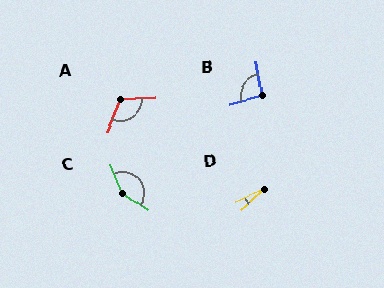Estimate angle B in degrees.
Approximately 97 degrees.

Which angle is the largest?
C, at approximately 148 degrees.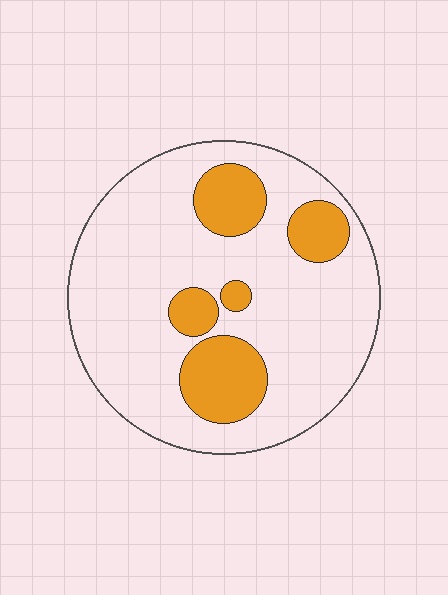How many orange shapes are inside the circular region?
5.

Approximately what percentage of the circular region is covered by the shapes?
Approximately 20%.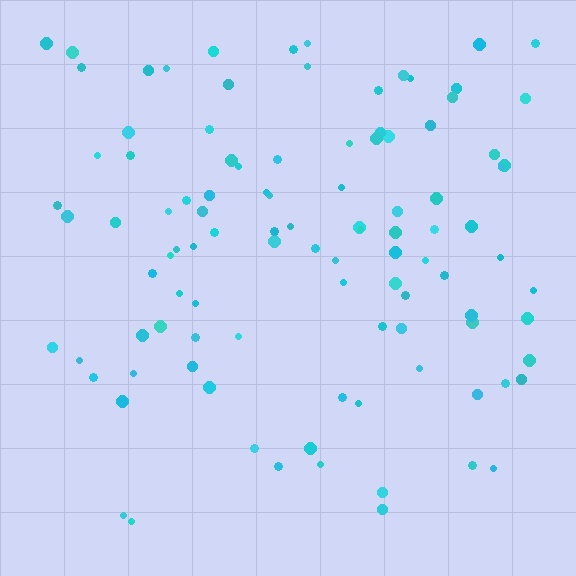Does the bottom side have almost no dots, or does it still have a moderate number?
Still a moderate number, just noticeably fewer than the top.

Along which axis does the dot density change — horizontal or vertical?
Vertical.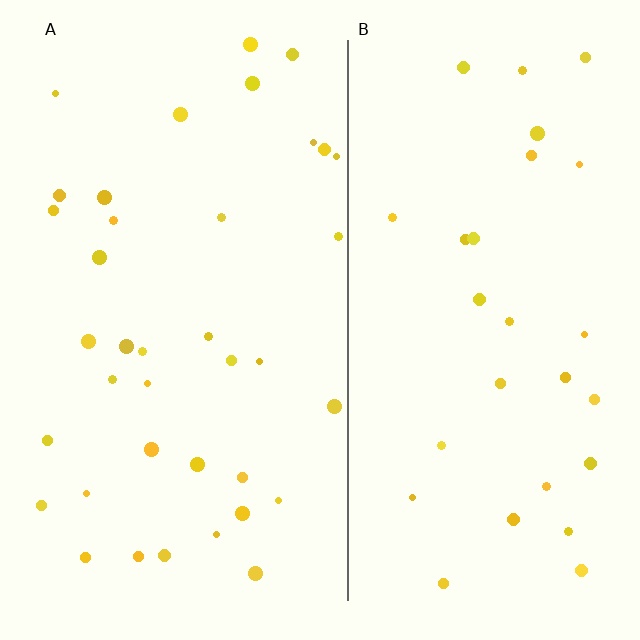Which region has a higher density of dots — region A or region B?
A (the left).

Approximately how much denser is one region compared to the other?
Approximately 1.3× — region A over region B.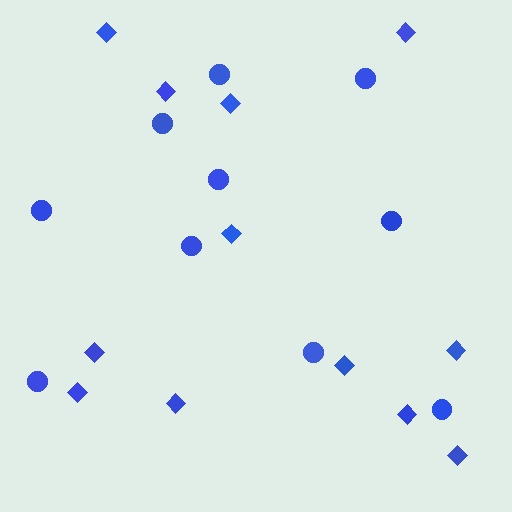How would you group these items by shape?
There are 2 groups: one group of circles (10) and one group of diamonds (12).